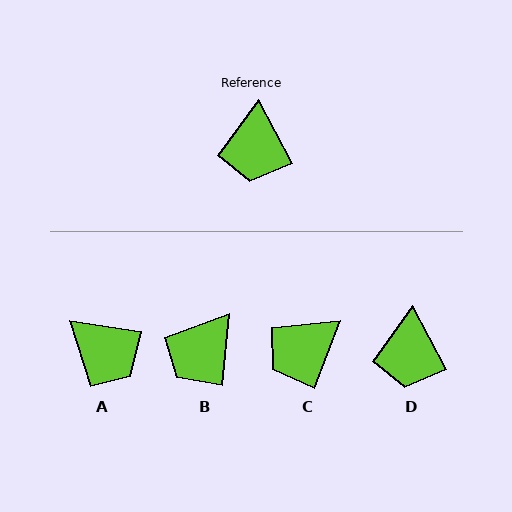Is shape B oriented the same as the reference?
No, it is off by about 34 degrees.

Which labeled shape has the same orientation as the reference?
D.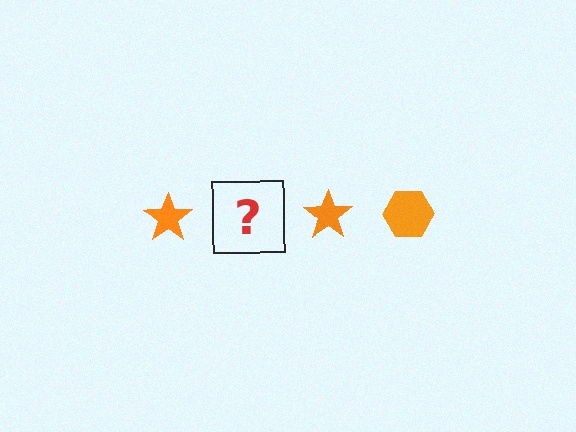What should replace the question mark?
The question mark should be replaced with an orange hexagon.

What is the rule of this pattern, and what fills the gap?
The rule is that the pattern cycles through star, hexagon shapes in orange. The gap should be filled with an orange hexagon.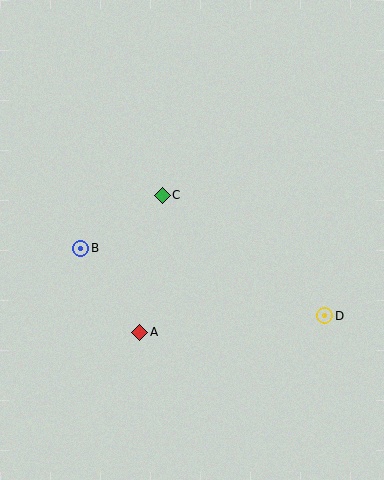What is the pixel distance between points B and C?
The distance between B and C is 97 pixels.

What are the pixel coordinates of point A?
Point A is at (140, 332).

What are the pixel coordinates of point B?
Point B is at (81, 248).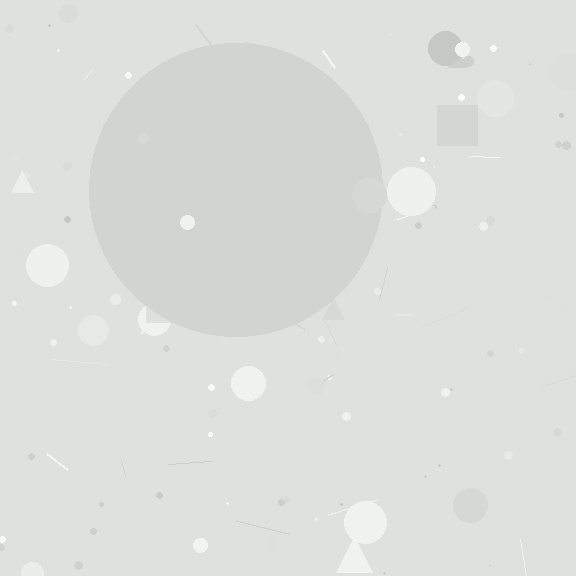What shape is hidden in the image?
A circle is hidden in the image.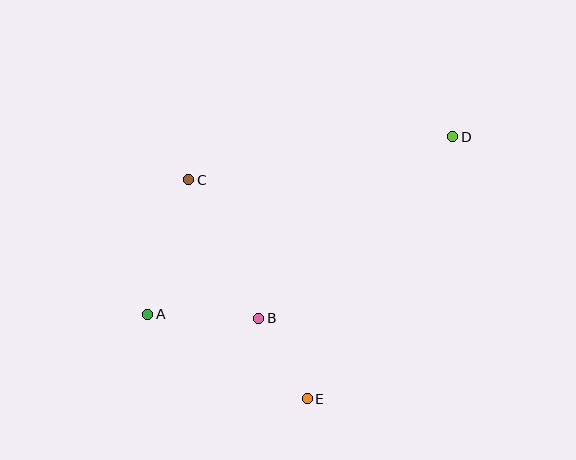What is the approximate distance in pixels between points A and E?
The distance between A and E is approximately 180 pixels.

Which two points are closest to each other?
Points B and E are closest to each other.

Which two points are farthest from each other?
Points A and D are farthest from each other.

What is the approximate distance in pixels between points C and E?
The distance between C and E is approximately 249 pixels.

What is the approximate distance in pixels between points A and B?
The distance between A and B is approximately 111 pixels.